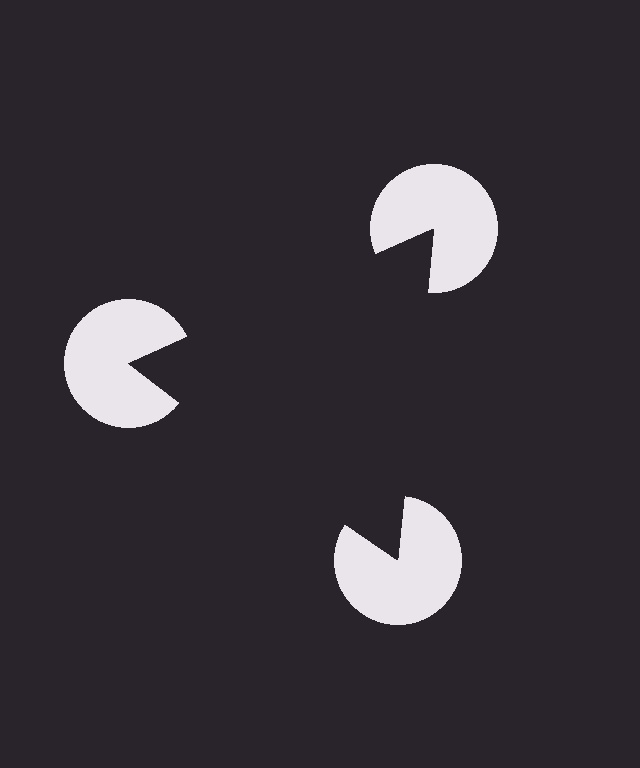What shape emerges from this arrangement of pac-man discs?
An illusory triangle — its edges are inferred from the aligned wedge cuts in the pac-man discs, not physically drawn.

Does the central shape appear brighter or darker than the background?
It typically appears slightly darker than the background, even though no actual brightness change is drawn.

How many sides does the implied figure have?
3 sides.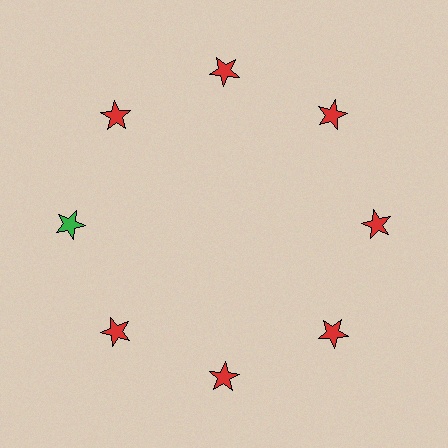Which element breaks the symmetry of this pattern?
The green star at roughly the 9 o'clock position breaks the symmetry. All other shapes are red stars.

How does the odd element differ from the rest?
It has a different color: green instead of red.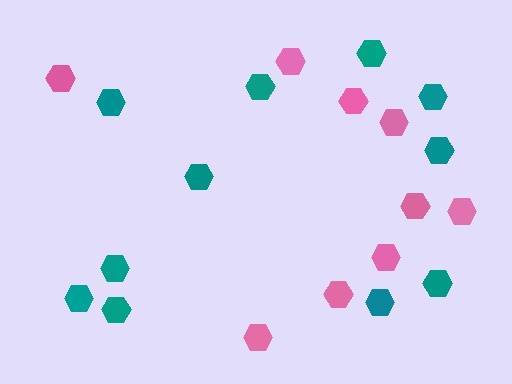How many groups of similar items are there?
There are 2 groups: one group of teal hexagons (11) and one group of pink hexagons (9).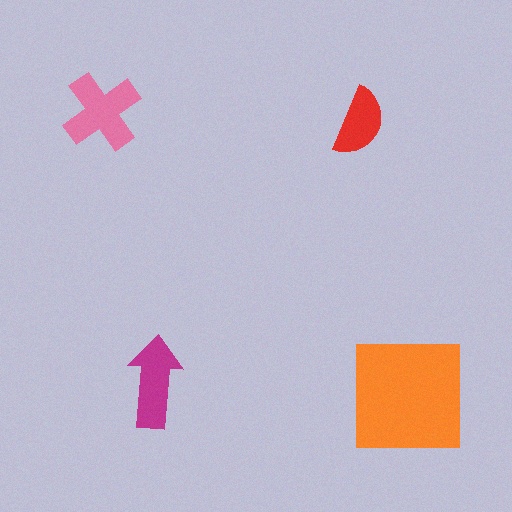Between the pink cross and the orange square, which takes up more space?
The orange square.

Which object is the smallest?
The red semicircle.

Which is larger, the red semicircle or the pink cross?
The pink cross.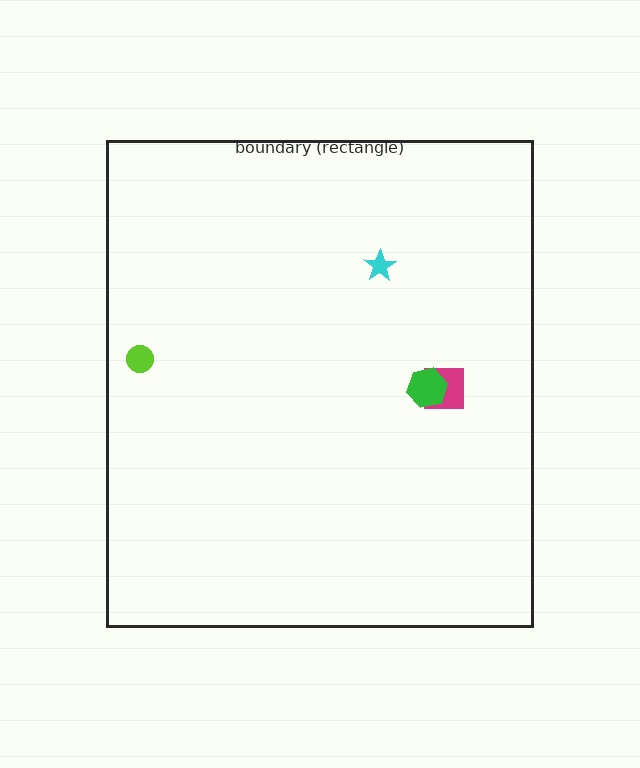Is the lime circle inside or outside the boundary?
Inside.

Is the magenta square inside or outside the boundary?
Inside.